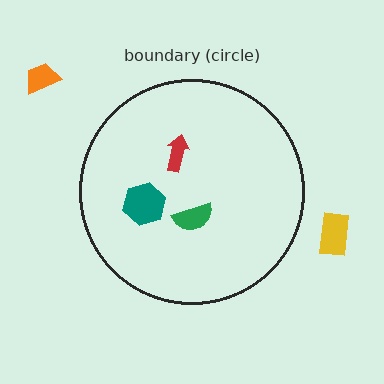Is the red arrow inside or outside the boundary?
Inside.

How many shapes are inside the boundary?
3 inside, 2 outside.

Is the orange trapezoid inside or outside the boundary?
Outside.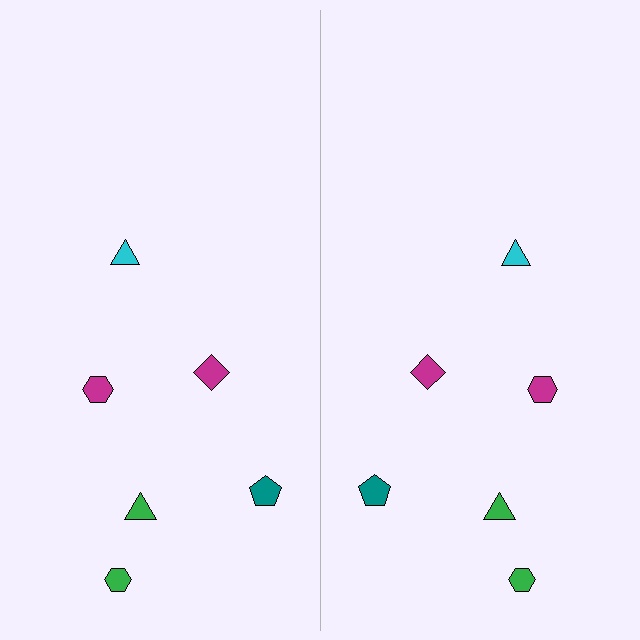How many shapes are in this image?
There are 12 shapes in this image.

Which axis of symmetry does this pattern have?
The pattern has a vertical axis of symmetry running through the center of the image.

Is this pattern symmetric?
Yes, this pattern has bilateral (reflection) symmetry.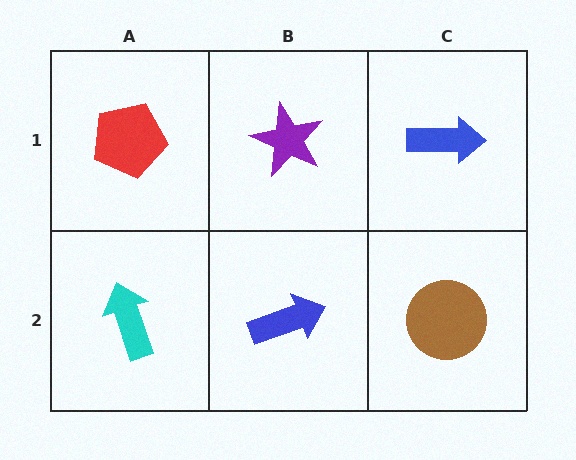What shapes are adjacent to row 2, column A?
A red pentagon (row 1, column A), a blue arrow (row 2, column B).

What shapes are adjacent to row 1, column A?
A cyan arrow (row 2, column A), a purple star (row 1, column B).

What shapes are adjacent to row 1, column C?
A brown circle (row 2, column C), a purple star (row 1, column B).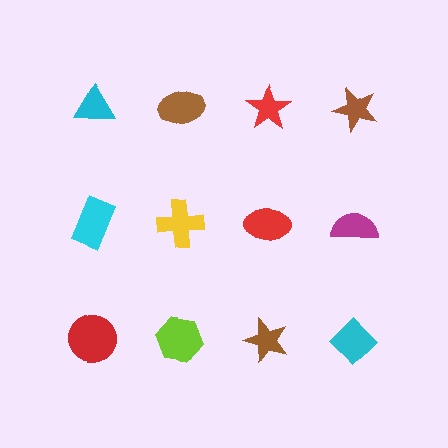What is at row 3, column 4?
A cyan diamond.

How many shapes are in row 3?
4 shapes.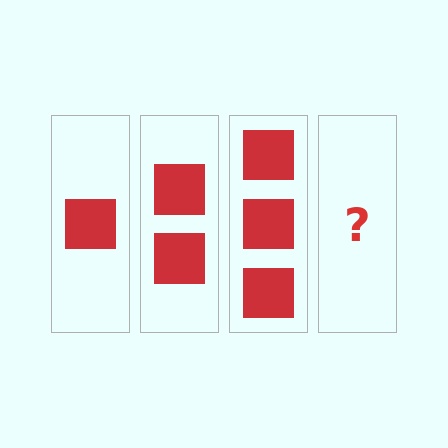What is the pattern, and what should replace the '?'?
The pattern is that each step adds one more square. The '?' should be 4 squares.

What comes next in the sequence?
The next element should be 4 squares.